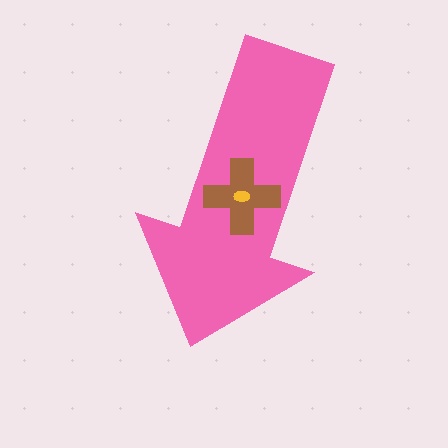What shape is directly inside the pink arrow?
The brown cross.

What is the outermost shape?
The pink arrow.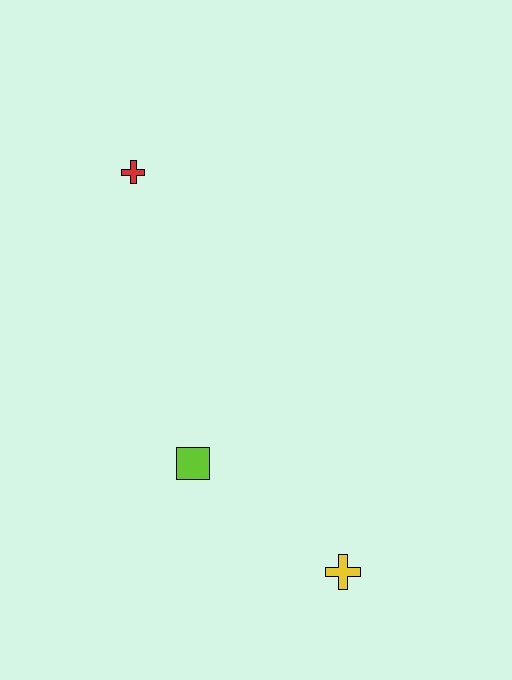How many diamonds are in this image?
There are no diamonds.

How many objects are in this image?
There are 3 objects.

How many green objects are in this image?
There are no green objects.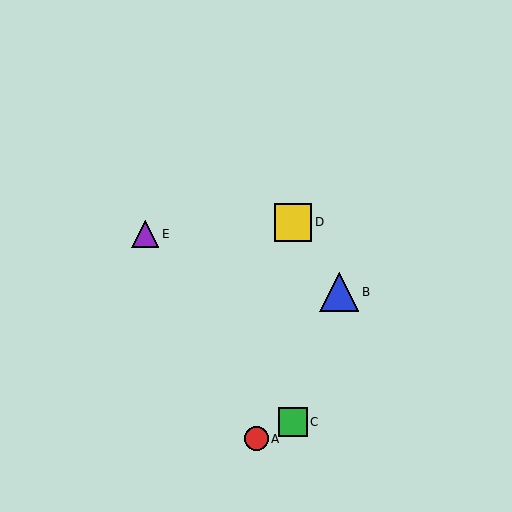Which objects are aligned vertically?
Objects C, D are aligned vertically.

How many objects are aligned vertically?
2 objects (C, D) are aligned vertically.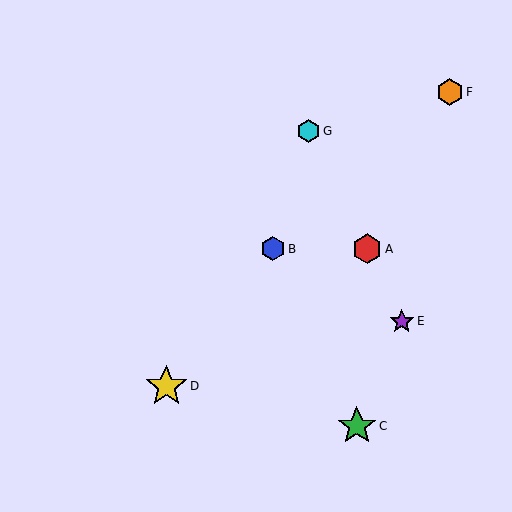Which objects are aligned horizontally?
Objects A, B are aligned horizontally.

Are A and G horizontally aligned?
No, A is at y≈249 and G is at y≈131.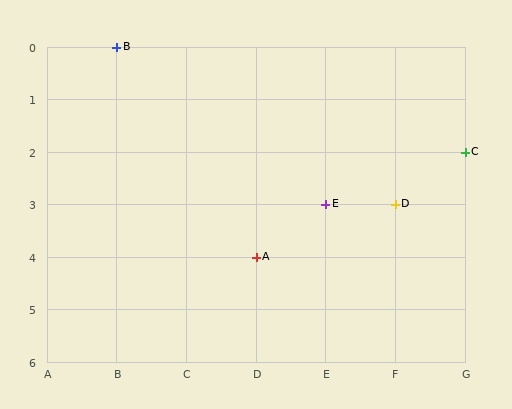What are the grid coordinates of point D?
Point D is at grid coordinates (F, 3).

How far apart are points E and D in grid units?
Points E and D are 1 column apart.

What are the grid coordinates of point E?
Point E is at grid coordinates (E, 3).